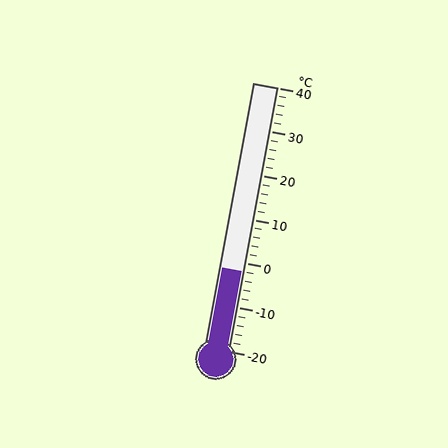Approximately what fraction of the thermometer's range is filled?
The thermometer is filled to approximately 30% of its range.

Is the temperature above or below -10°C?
The temperature is above -10°C.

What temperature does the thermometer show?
The thermometer shows approximately -2°C.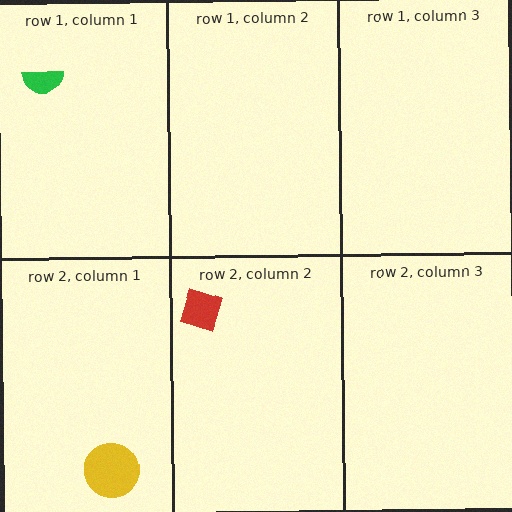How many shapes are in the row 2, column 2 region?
1.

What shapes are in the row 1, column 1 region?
The green semicircle.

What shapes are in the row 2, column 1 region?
The yellow circle.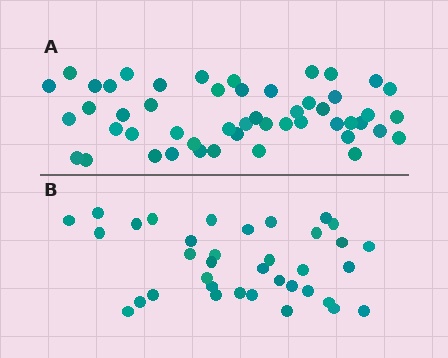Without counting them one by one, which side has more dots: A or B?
Region A (the top region) has more dots.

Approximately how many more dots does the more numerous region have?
Region A has approximately 15 more dots than region B.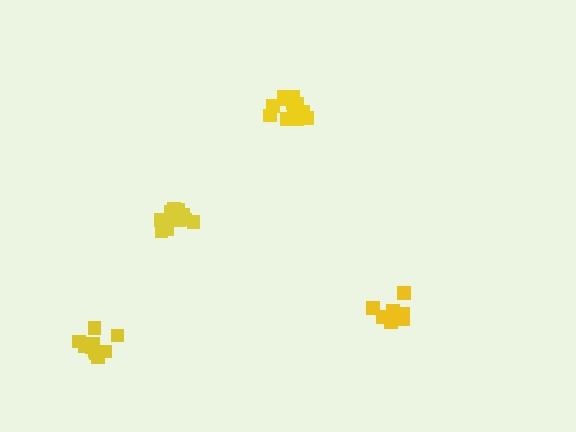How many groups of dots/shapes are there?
There are 4 groups.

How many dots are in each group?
Group 1: 13 dots, Group 2: 10 dots, Group 3: 13 dots, Group 4: 12 dots (48 total).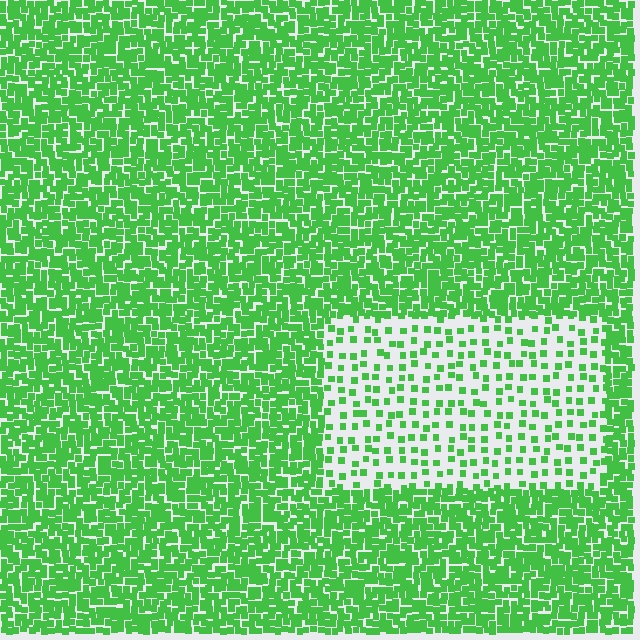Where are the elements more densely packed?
The elements are more densely packed outside the rectangle boundary.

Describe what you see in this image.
The image contains small green elements arranged at two different densities. A rectangle-shaped region is visible where the elements are less densely packed than the surrounding area.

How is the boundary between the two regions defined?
The boundary is defined by a change in element density (approximately 3.0x ratio). All elements are the same color, size, and shape.